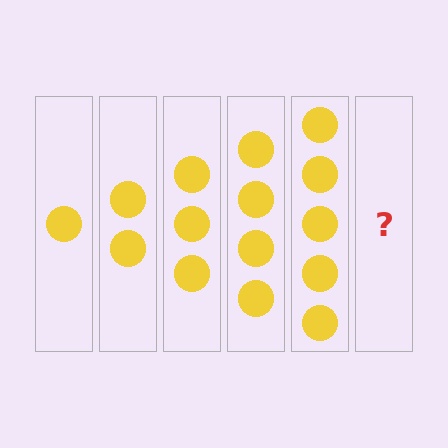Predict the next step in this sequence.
The next step is 6 circles.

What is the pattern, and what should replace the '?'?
The pattern is that each step adds one more circle. The '?' should be 6 circles.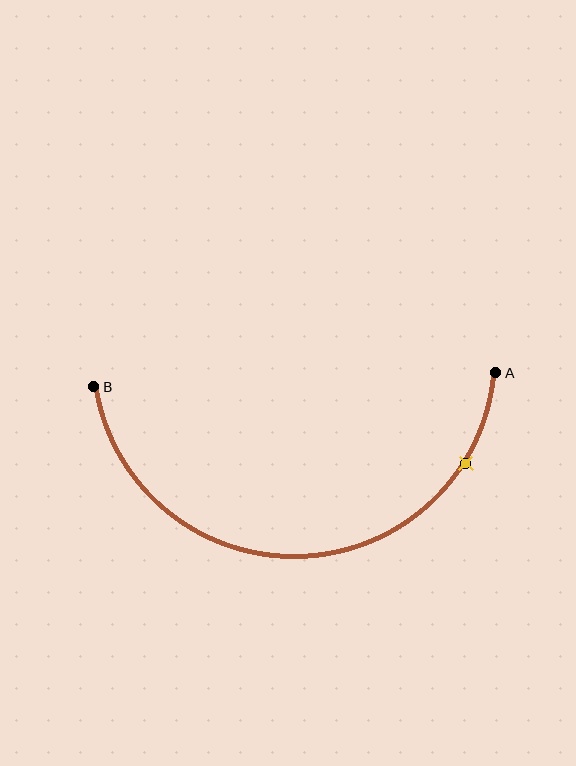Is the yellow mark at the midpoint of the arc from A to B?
No. The yellow mark lies on the arc but is closer to endpoint A. The arc midpoint would be at the point on the curve equidistant along the arc from both A and B.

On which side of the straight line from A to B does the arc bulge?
The arc bulges below the straight line connecting A and B.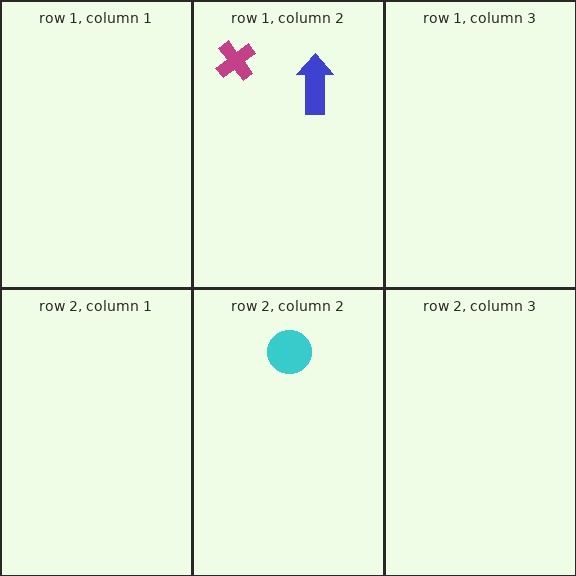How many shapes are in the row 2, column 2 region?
1.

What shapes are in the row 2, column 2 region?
The cyan circle.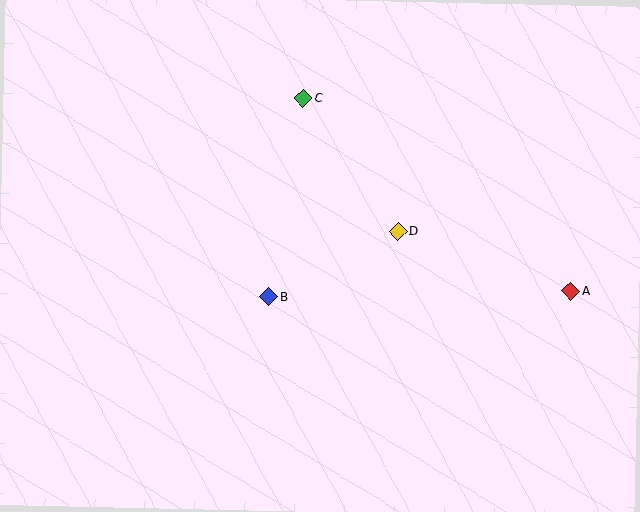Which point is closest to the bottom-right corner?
Point A is closest to the bottom-right corner.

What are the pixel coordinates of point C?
Point C is at (303, 98).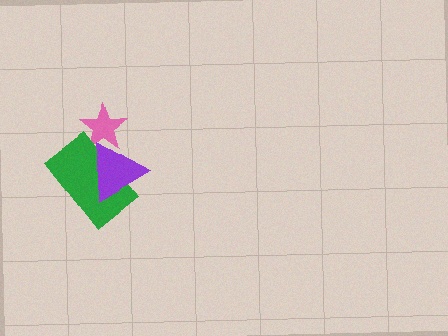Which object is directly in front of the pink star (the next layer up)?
The green rectangle is directly in front of the pink star.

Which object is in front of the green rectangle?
The purple triangle is in front of the green rectangle.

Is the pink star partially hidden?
Yes, it is partially covered by another shape.